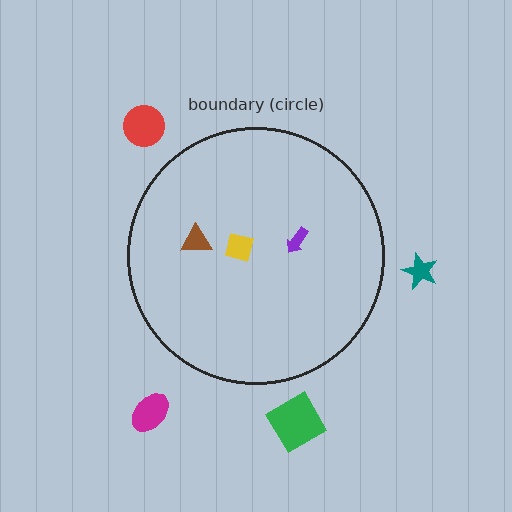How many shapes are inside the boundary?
3 inside, 4 outside.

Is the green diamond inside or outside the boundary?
Outside.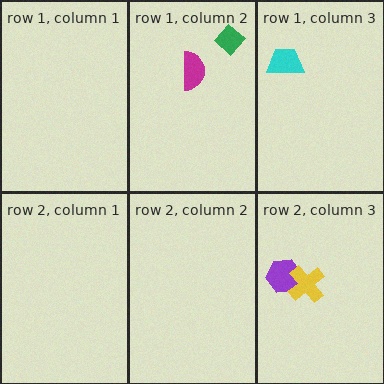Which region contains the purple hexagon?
The row 2, column 3 region.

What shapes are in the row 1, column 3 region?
The cyan trapezoid.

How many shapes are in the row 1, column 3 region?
1.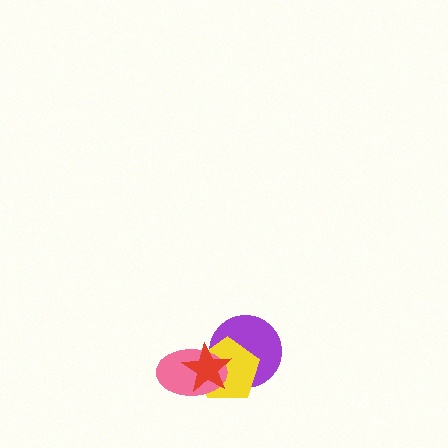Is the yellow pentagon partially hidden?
Yes, it is partially covered by another shape.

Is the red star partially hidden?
No, no other shape covers it.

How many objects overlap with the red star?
3 objects overlap with the red star.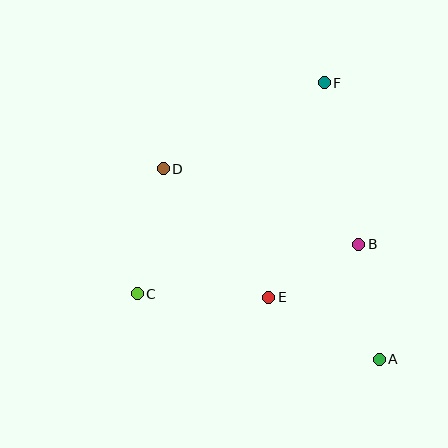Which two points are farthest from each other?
Points A and D are farthest from each other.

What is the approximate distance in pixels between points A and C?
The distance between A and C is approximately 250 pixels.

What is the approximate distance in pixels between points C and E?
The distance between C and E is approximately 131 pixels.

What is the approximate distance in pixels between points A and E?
The distance between A and E is approximately 126 pixels.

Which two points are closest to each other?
Points B and E are closest to each other.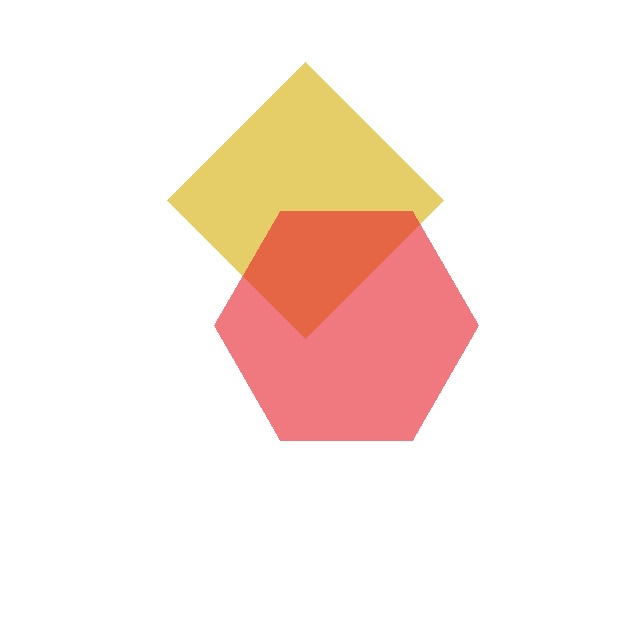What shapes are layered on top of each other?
The layered shapes are: a yellow diamond, a red hexagon.